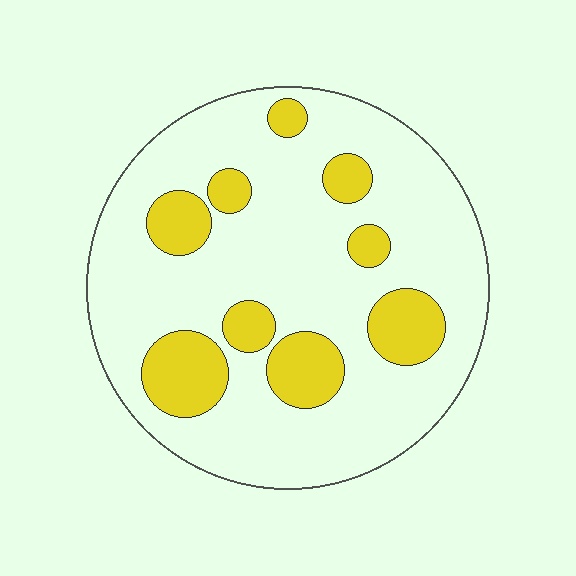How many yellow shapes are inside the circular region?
9.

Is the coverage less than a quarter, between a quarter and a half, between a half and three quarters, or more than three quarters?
Less than a quarter.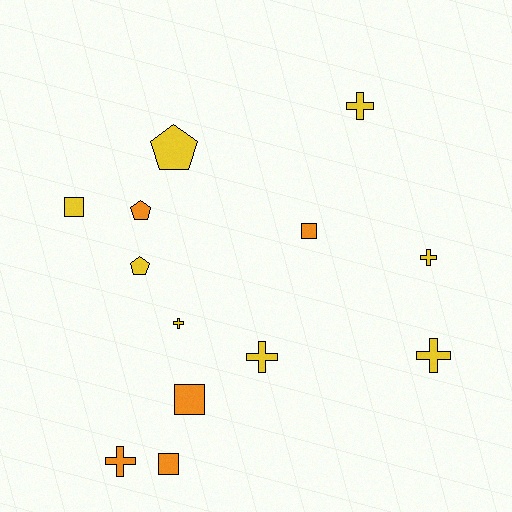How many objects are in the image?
There are 13 objects.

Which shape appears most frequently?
Cross, with 6 objects.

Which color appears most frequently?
Yellow, with 8 objects.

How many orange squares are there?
There are 3 orange squares.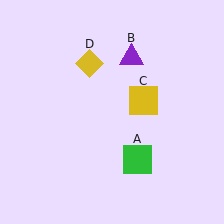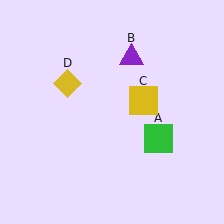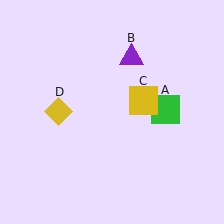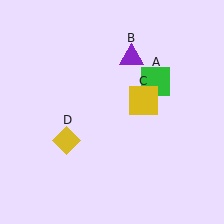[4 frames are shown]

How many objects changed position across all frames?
2 objects changed position: green square (object A), yellow diamond (object D).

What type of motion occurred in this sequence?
The green square (object A), yellow diamond (object D) rotated counterclockwise around the center of the scene.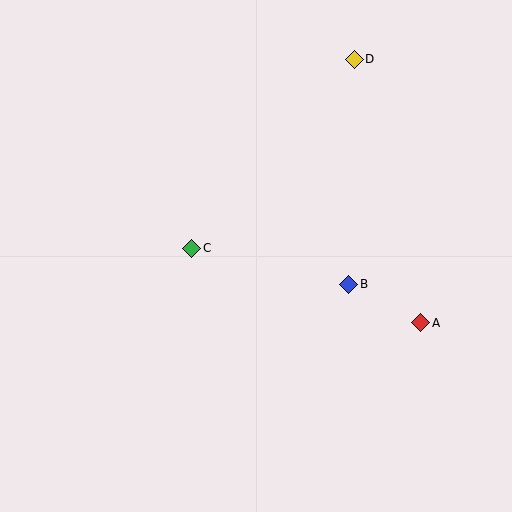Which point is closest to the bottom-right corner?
Point A is closest to the bottom-right corner.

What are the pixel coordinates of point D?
Point D is at (354, 59).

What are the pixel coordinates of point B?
Point B is at (349, 284).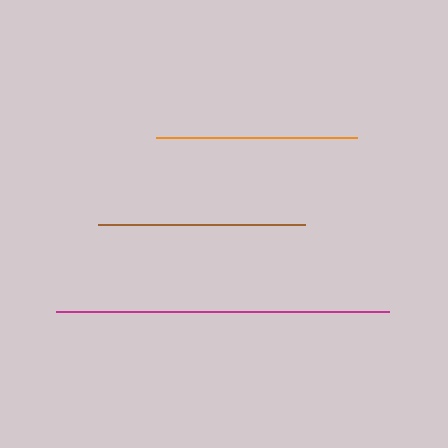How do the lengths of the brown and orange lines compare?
The brown and orange lines are approximately the same length.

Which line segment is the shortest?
The orange line is the shortest at approximately 201 pixels.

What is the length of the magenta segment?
The magenta segment is approximately 333 pixels long.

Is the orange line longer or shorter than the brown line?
The brown line is longer than the orange line.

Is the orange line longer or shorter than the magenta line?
The magenta line is longer than the orange line.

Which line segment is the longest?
The magenta line is the longest at approximately 333 pixels.